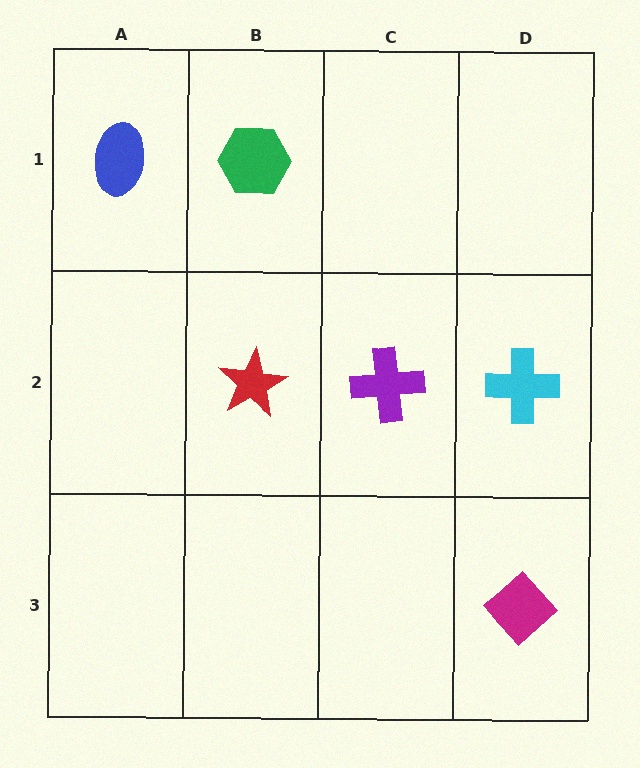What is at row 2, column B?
A red star.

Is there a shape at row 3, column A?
No, that cell is empty.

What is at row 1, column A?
A blue ellipse.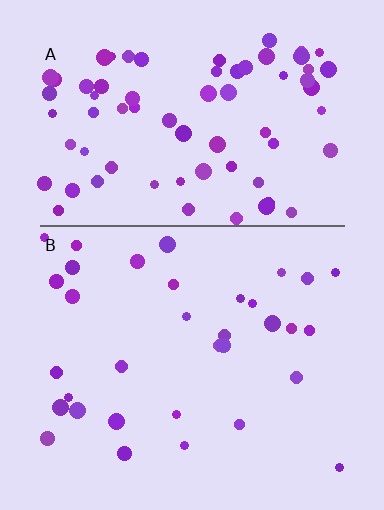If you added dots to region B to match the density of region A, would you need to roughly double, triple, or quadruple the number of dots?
Approximately double.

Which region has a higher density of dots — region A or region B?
A (the top).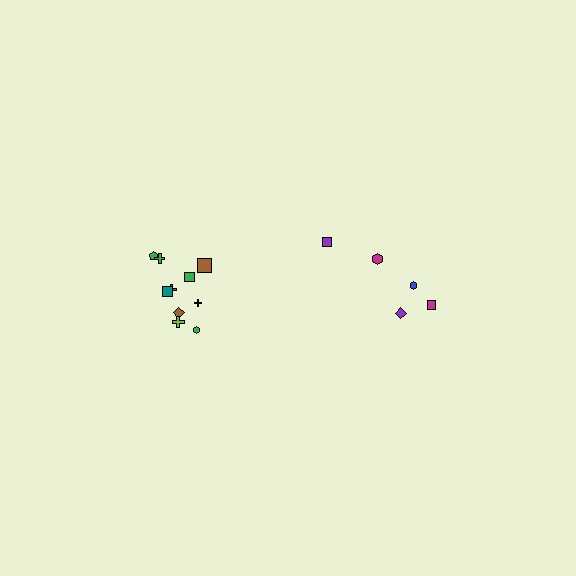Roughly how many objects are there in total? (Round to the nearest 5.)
Roughly 15 objects in total.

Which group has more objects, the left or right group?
The left group.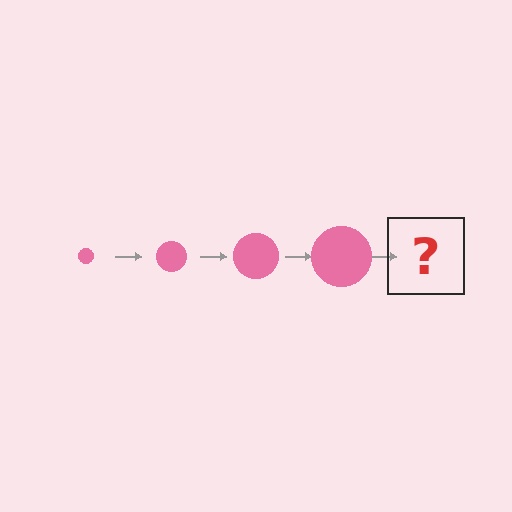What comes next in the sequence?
The next element should be a pink circle, larger than the previous one.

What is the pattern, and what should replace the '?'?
The pattern is that the circle gets progressively larger each step. The '?' should be a pink circle, larger than the previous one.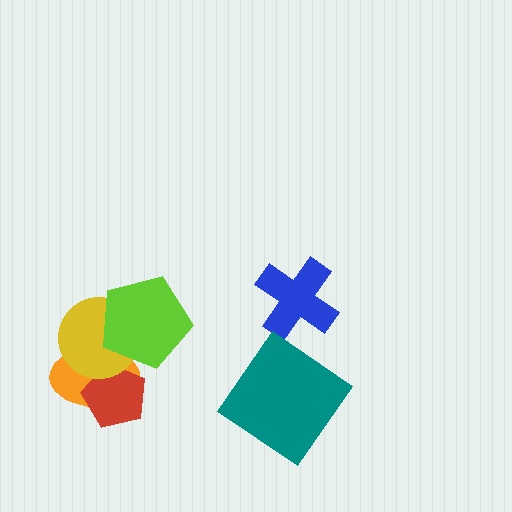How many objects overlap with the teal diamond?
0 objects overlap with the teal diamond.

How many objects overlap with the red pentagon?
2 objects overlap with the red pentagon.